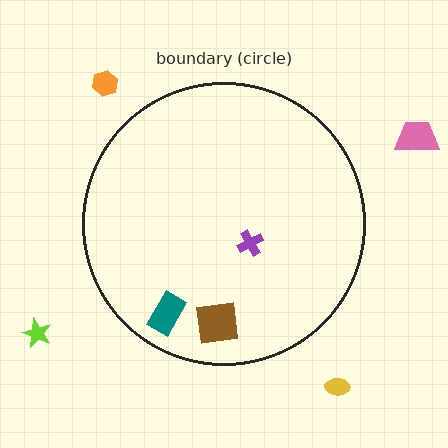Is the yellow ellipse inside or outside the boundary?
Outside.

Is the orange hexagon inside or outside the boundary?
Outside.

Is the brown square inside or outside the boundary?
Inside.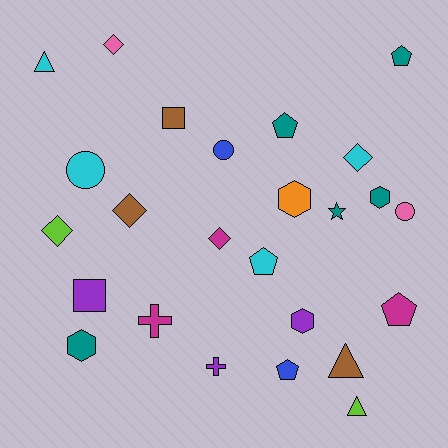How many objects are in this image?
There are 25 objects.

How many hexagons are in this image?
There are 4 hexagons.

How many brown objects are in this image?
There are 3 brown objects.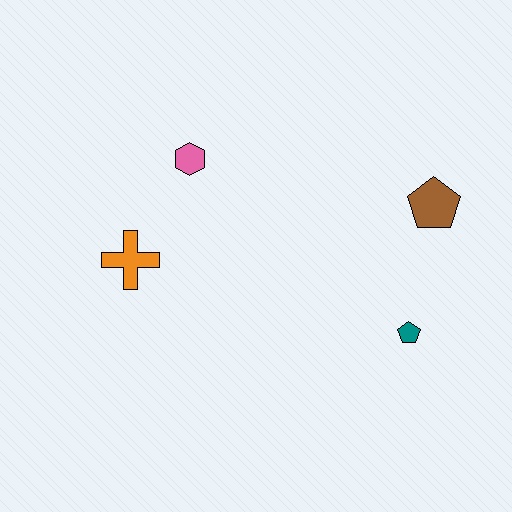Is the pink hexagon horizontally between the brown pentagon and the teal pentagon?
No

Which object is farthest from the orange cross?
The brown pentagon is farthest from the orange cross.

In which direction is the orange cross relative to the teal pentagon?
The orange cross is to the left of the teal pentagon.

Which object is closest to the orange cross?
The pink hexagon is closest to the orange cross.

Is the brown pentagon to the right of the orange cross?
Yes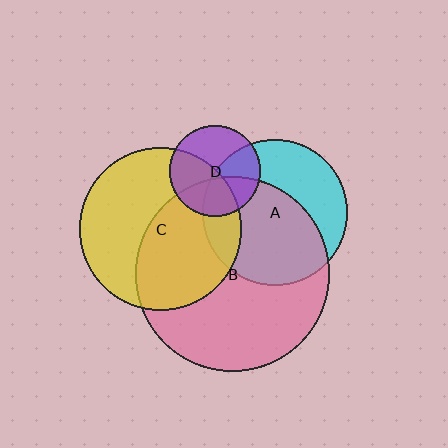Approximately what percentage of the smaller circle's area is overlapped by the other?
Approximately 60%.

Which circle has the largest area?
Circle B (pink).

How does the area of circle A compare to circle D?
Approximately 2.5 times.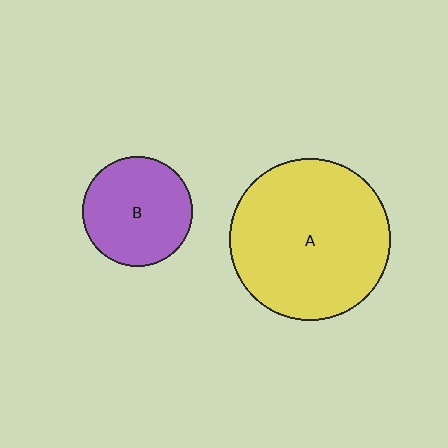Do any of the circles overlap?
No, none of the circles overlap.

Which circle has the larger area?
Circle A (yellow).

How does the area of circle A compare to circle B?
Approximately 2.1 times.